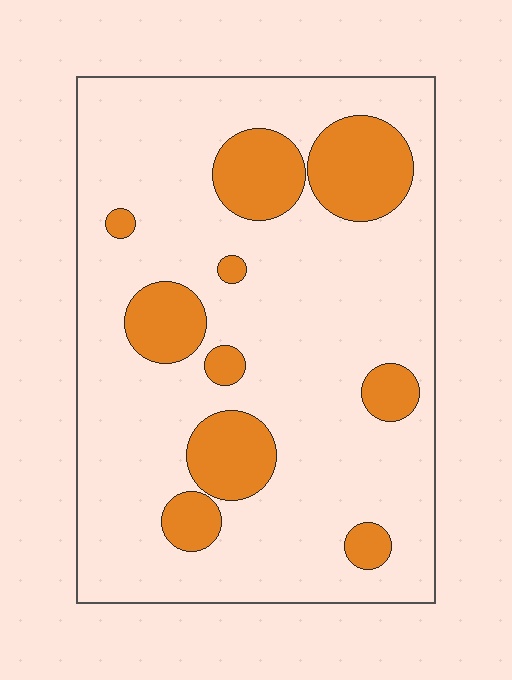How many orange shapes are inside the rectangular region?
10.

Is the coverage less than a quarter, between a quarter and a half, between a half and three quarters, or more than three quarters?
Less than a quarter.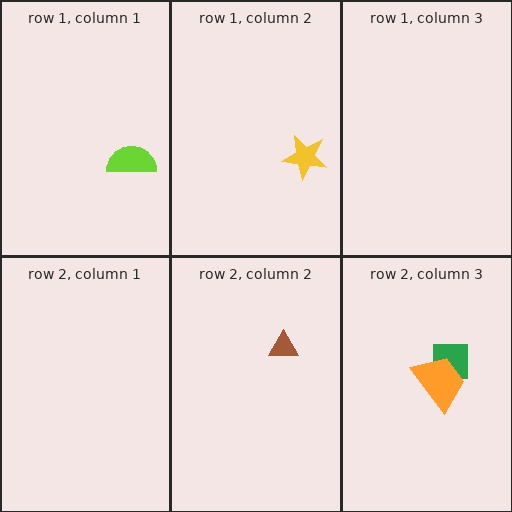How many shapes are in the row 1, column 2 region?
1.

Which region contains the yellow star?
The row 1, column 2 region.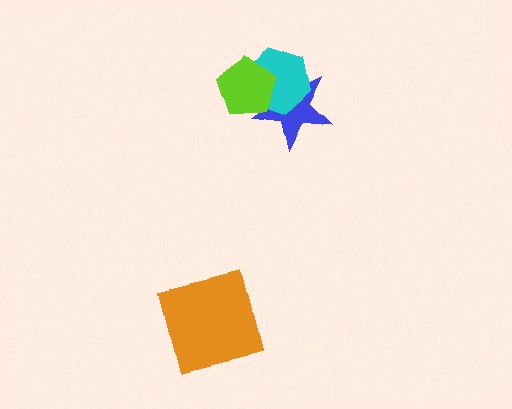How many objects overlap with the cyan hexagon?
2 objects overlap with the cyan hexagon.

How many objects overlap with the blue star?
2 objects overlap with the blue star.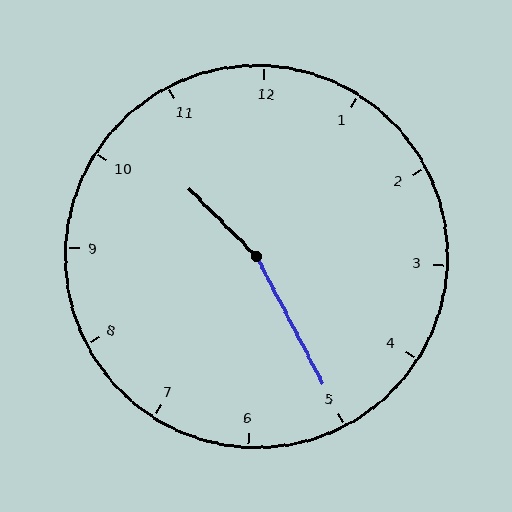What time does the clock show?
10:25.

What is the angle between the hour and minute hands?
Approximately 162 degrees.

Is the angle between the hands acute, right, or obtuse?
It is obtuse.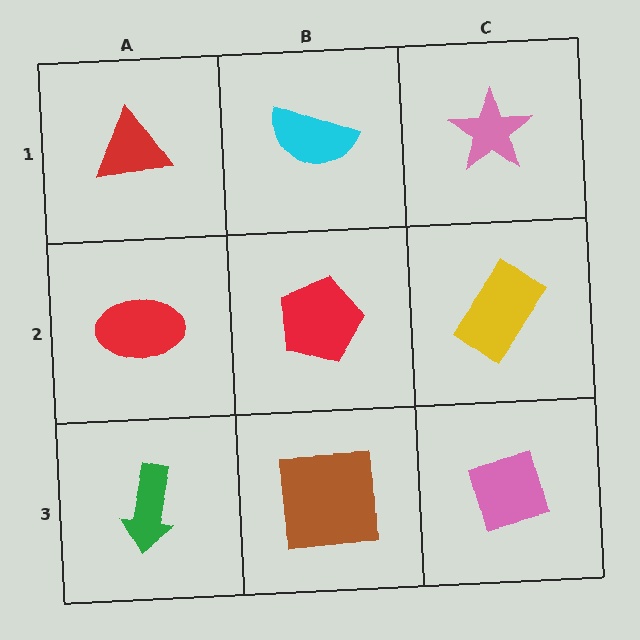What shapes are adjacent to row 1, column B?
A red pentagon (row 2, column B), a red triangle (row 1, column A), a pink star (row 1, column C).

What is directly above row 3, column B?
A red pentagon.